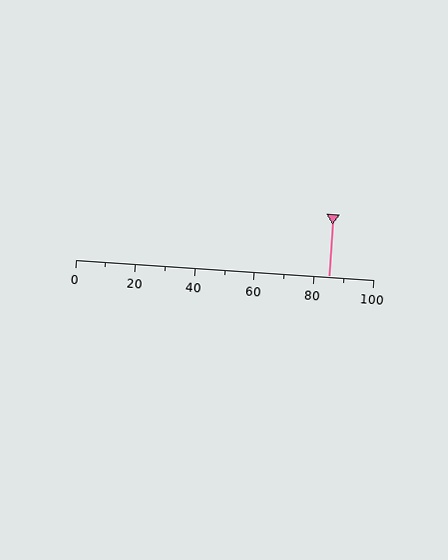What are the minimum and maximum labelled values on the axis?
The axis runs from 0 to 100.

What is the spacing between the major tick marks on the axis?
The major ticks are spaced 20 apart.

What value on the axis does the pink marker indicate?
The marker indicates approximately 85.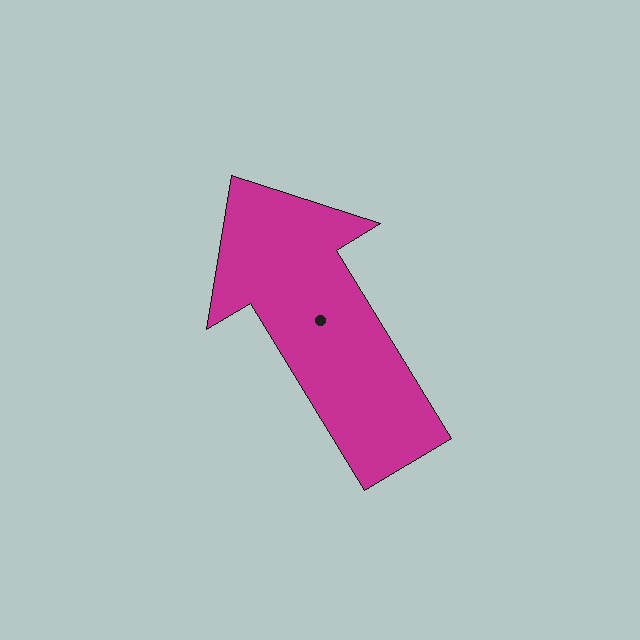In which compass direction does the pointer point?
Northwest.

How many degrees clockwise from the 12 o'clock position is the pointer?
Approximately 329 degrees.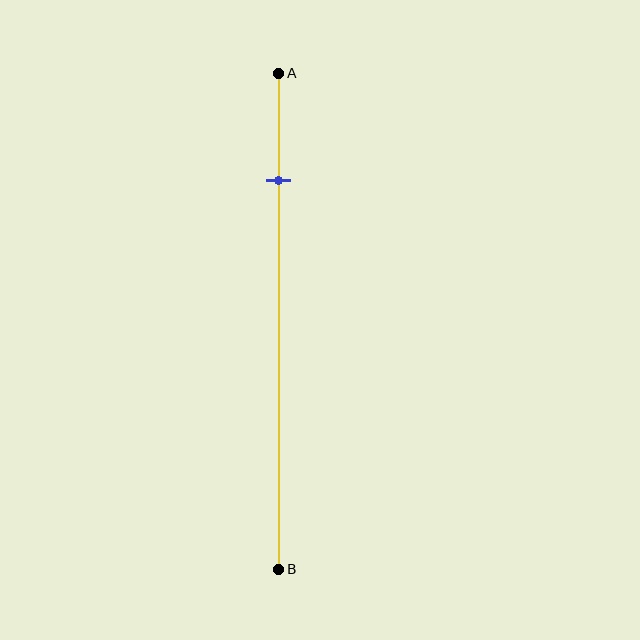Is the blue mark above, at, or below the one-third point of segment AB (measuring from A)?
The blue mark is above the one-third point of segment AB.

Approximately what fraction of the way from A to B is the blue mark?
The blue mark is approximately 20% of the way from A to B.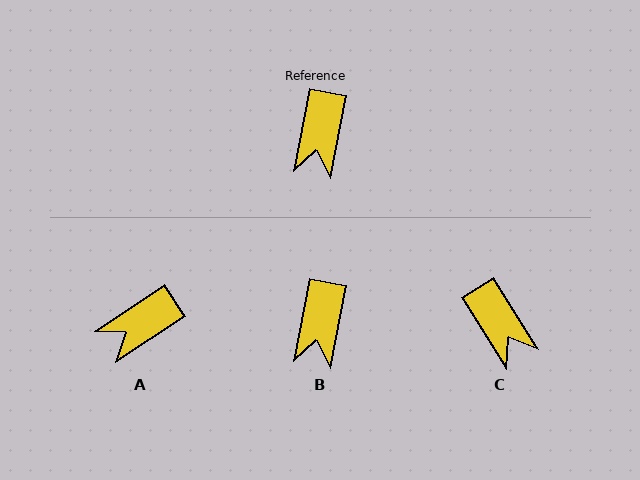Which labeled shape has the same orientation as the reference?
B.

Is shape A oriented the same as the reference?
No, it is off by about 46 degrees.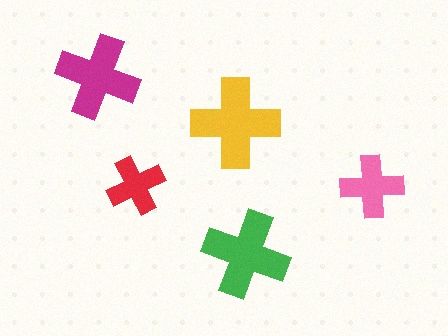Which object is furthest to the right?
The pink cross is rightmost.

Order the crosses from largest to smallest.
the yellow one, the green one, the magenta one, the pink one, the red one.